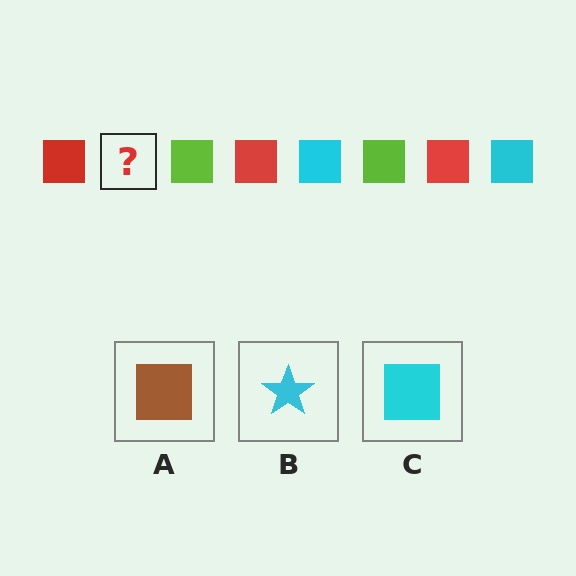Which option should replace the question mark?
Option C.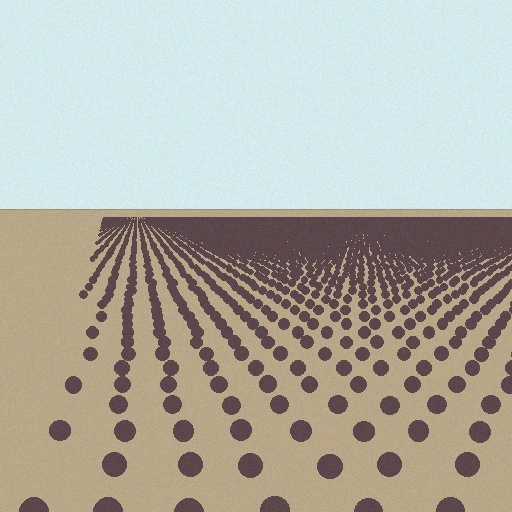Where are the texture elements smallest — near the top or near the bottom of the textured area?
Near the top.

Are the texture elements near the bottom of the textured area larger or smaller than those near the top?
Larger. Near the bottom, elements are closer to the viewer and appear at a bigger on-screen size.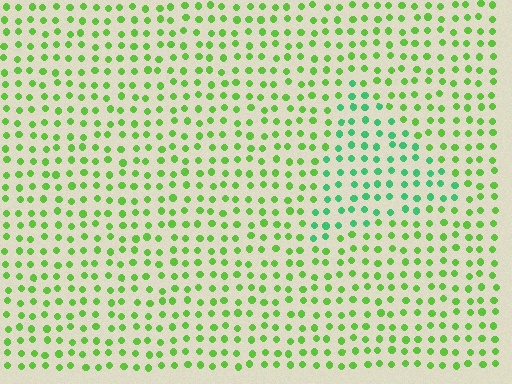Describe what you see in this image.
The image is filled with small lime elements in a uniform arrangement. A triangle-shaped region is visible where the elements are tinted to a slightly different hue, forming a subtle color boundary.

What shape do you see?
I see a triangle.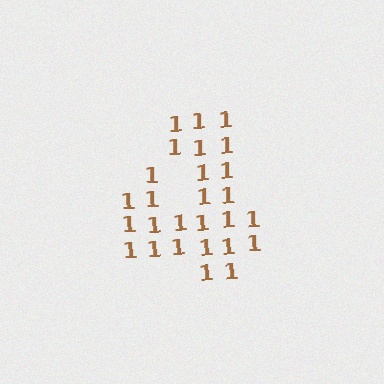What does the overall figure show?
The overall figure shows the digit 4.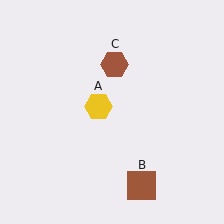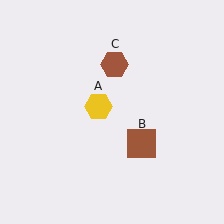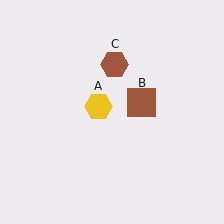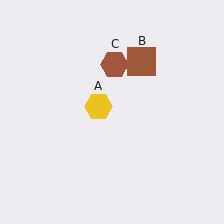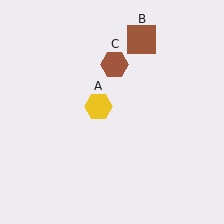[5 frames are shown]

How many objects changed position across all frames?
1 object changed position: brown square (object B).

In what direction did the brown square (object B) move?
The brown square (object B) moved up.